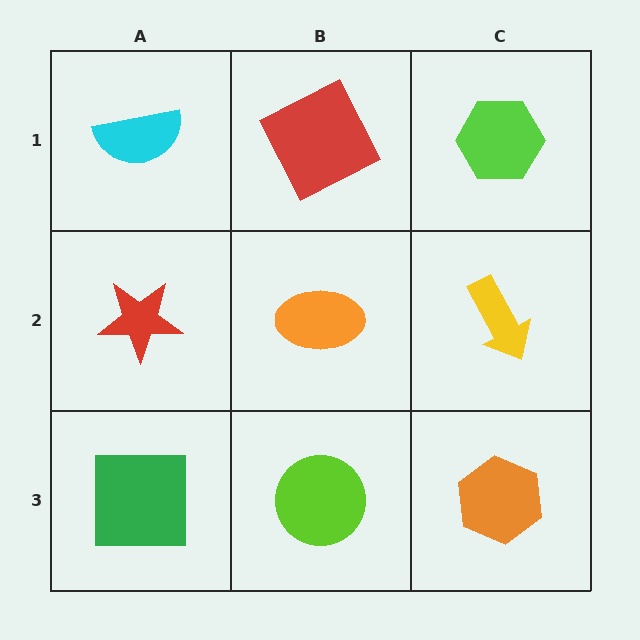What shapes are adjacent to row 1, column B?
An orange ellipse (row 2, column B), a cyan semicircle (row 1, column A), a lime hexagon (row 1, column C).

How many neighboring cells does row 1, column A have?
2.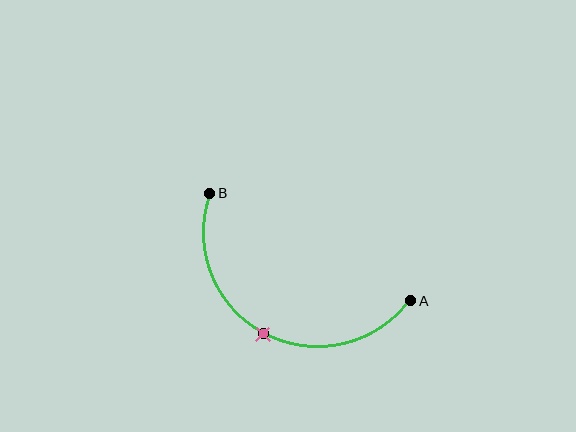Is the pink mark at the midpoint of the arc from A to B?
Yes. The pink mark lies on the arc at equal arc-length from both A and B — it is the arc midpoint.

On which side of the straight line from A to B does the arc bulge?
The arc bulges below the straight line connecting A and B.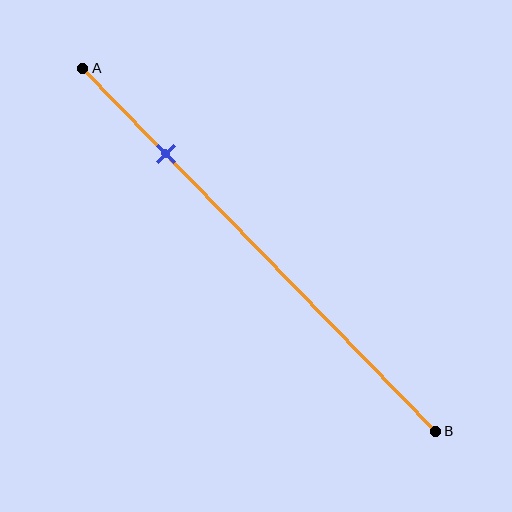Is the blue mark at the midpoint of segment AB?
No, the mark is at about 25% from A, not at the 50% midpoint.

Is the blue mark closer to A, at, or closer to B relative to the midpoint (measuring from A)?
The blue mark is closer to point A than the midpoint of segment AB.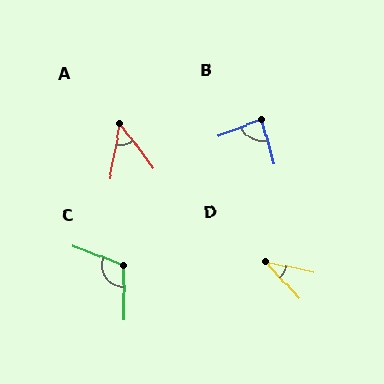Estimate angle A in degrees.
Approximately 48 degrees.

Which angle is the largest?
C, at approximately 111 degrees.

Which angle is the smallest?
D, at approximately 36 degrees.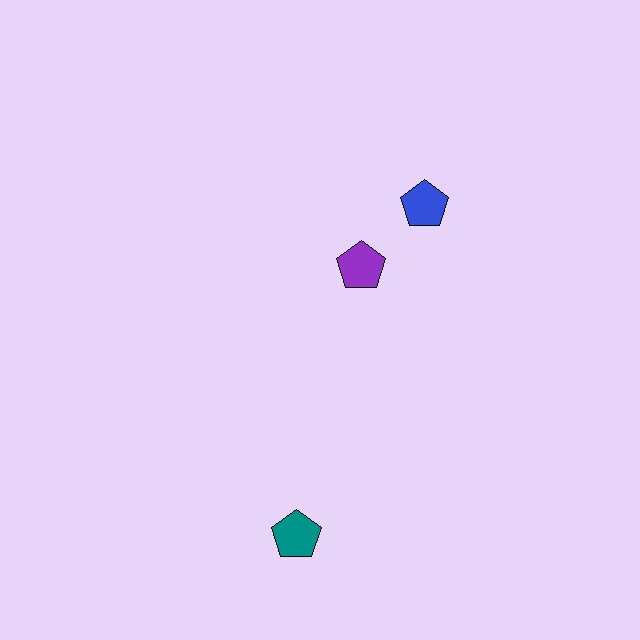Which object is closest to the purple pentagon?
The blue pentagon is closest to the purple pentagon.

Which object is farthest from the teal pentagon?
The blue pentagon is farthest from the teal pentagon.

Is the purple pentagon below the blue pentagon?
Yes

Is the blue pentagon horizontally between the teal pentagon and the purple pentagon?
No